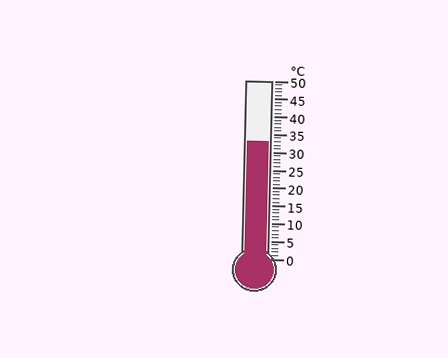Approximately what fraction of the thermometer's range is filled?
The thermometer is filled to approximately 65% of its range.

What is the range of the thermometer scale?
The thermometer scale ranges from 0°C to 50°C.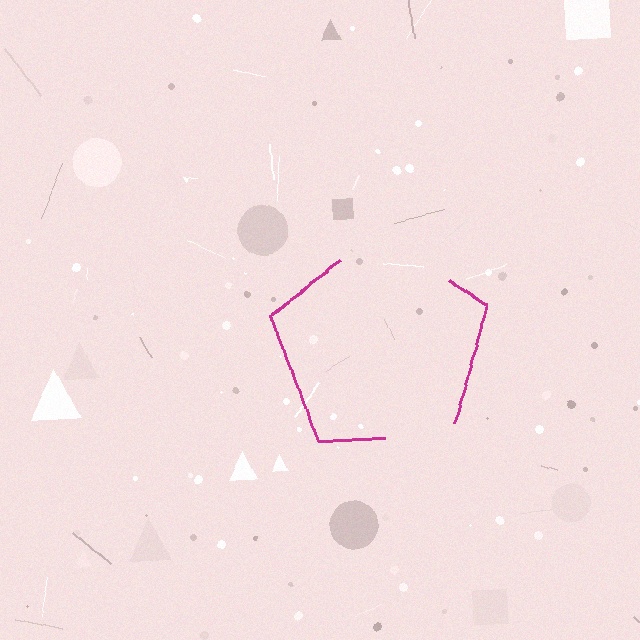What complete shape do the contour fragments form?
The contour fragments form a pentagon.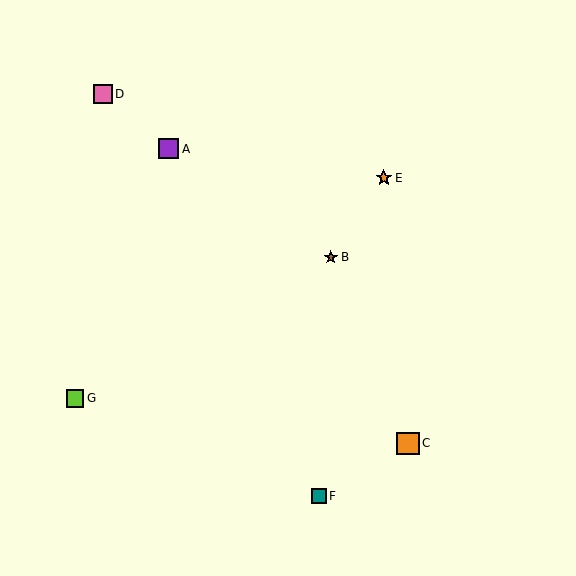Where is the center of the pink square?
The center of the pink square is at (103, 94).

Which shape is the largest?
The orange square (labeled C) is the largest.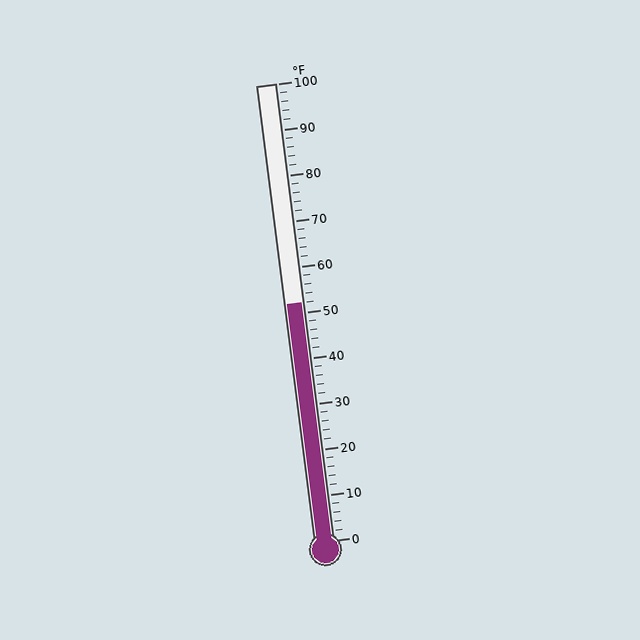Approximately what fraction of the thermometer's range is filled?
The thermometer is filled to approximately 50% of its range.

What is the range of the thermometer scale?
The thermometer scale ranges from 0°F to 100°F.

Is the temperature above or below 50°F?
The temperature is above 50°F.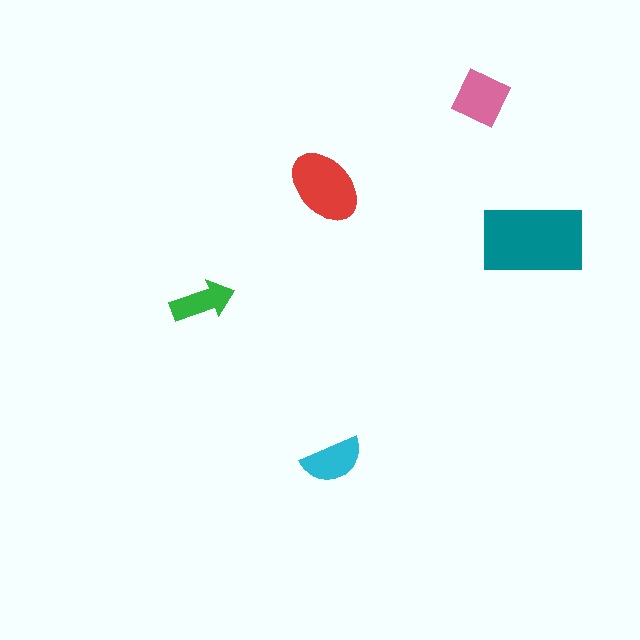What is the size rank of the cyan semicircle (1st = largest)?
4th.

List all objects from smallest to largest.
The green arrow, the cyan semicircle, the pink diamond, the red ellipse, the teal rectangle.